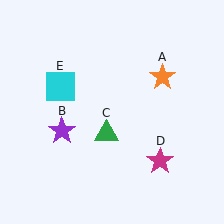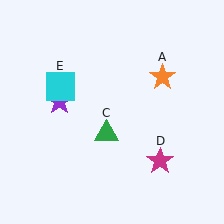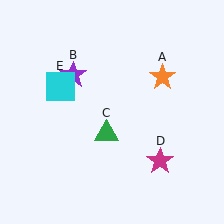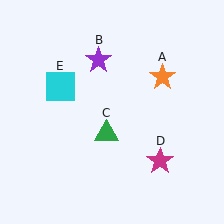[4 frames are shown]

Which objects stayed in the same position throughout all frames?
Orange star (object A) and green triangle (object C) and magenta star (object D) and cyan square (object E) remained stationary.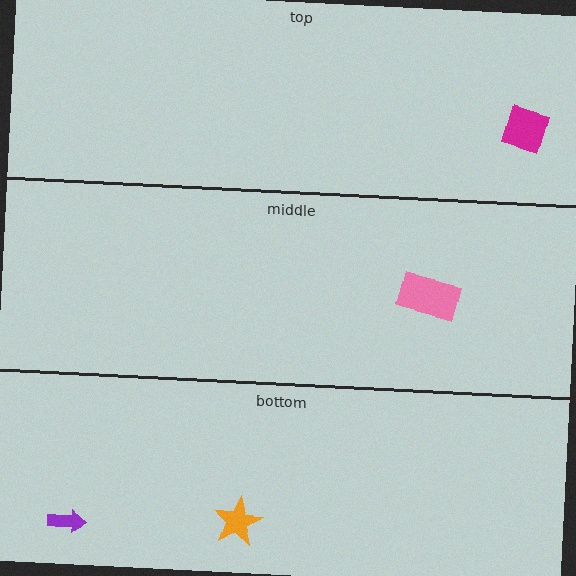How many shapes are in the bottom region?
2.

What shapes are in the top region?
The magenta diamond.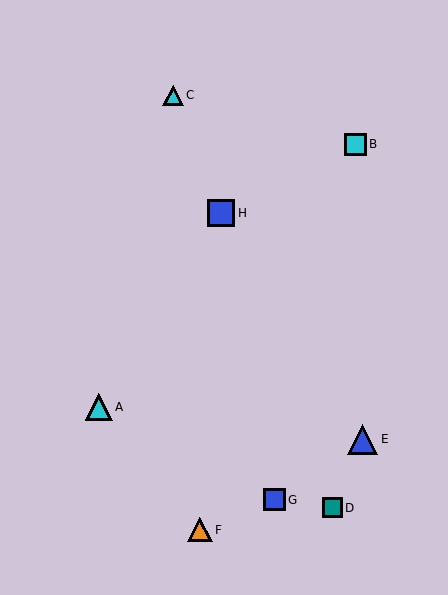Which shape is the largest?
The blue triangle (labeled E) is the largest.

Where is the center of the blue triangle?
The center of the blue triangle is at (363, 439).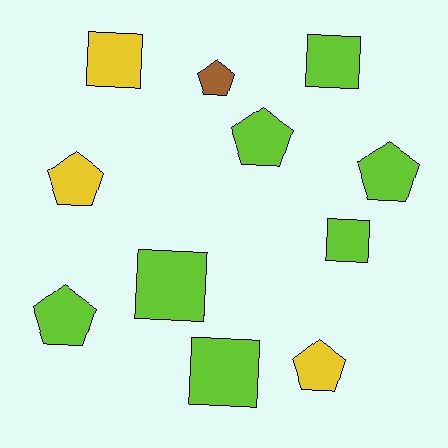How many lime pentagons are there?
There are 3 lime pentagons.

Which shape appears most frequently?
Pentagon, with 6 objects.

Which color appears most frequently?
Lime, with 7 objects.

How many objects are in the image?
There are 11 objects.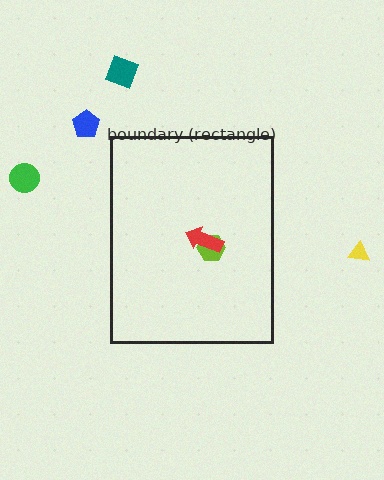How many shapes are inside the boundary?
2 inside, 4 outside.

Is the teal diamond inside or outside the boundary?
Outside.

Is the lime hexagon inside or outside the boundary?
Inside.